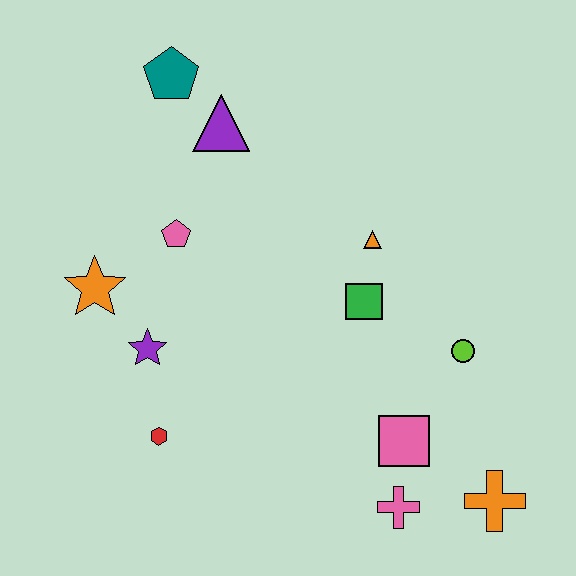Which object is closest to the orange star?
The purple star is closest to the orange star.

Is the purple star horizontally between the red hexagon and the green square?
No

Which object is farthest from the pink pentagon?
The orange cross is farthest from the pink pentagon.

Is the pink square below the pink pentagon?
Yes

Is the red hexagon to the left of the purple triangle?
Yes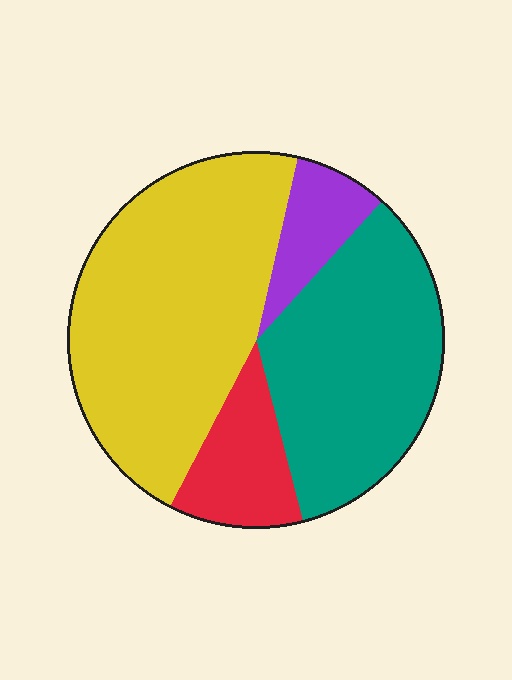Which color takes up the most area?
Yellow, at roughly 45%.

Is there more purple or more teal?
Teal.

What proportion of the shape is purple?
Purple takes up less than a sixth of the shape.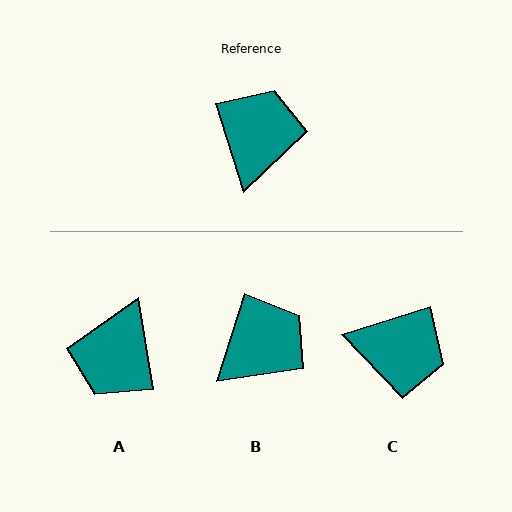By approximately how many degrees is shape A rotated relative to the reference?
Approximately 172 degrees counter-clockwise.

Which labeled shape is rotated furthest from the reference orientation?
A, about 172 degrees away.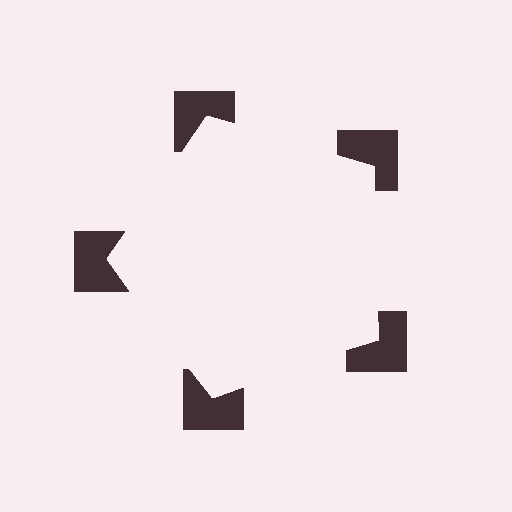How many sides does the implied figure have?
5 sides.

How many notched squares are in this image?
There are 5 — one at each vertex of the illusory pentagon.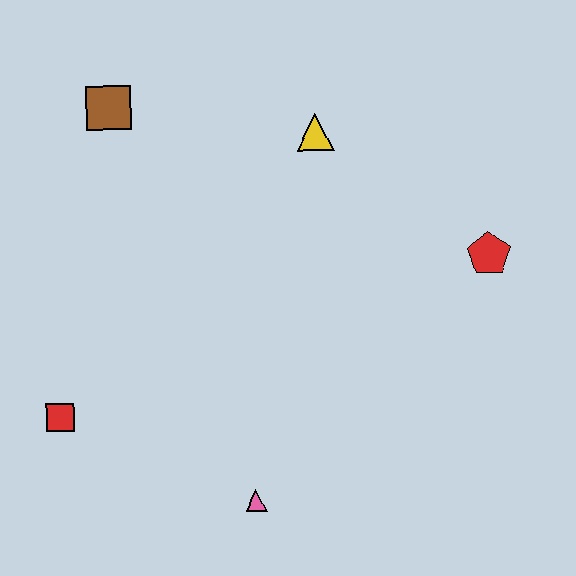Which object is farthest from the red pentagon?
The red square is farthest from the red pentagon.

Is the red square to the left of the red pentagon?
Yes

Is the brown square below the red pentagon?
No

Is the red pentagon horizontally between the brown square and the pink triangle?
No